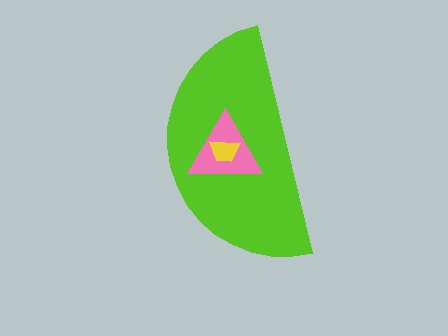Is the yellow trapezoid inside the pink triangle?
Yes.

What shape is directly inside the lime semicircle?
The pink triangle.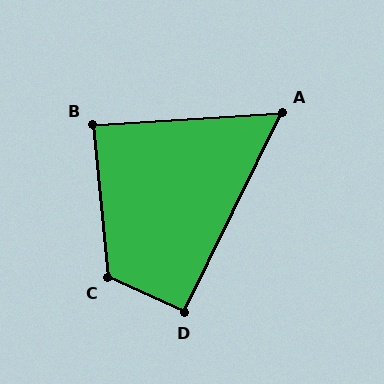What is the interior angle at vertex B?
Approximately 88 degrees (approximately right).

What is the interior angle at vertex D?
Approximately 92 degrees (approximately right).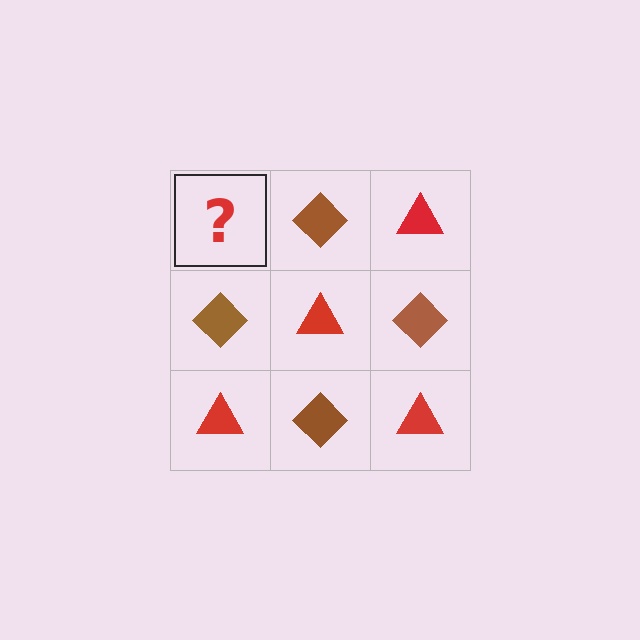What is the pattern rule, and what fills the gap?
The rule is that it alternates red triangle and brown diamond in a checkerboard pattern. The gap should be filled with a red triangle.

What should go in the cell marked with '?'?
The missing cell should contain a red triangle.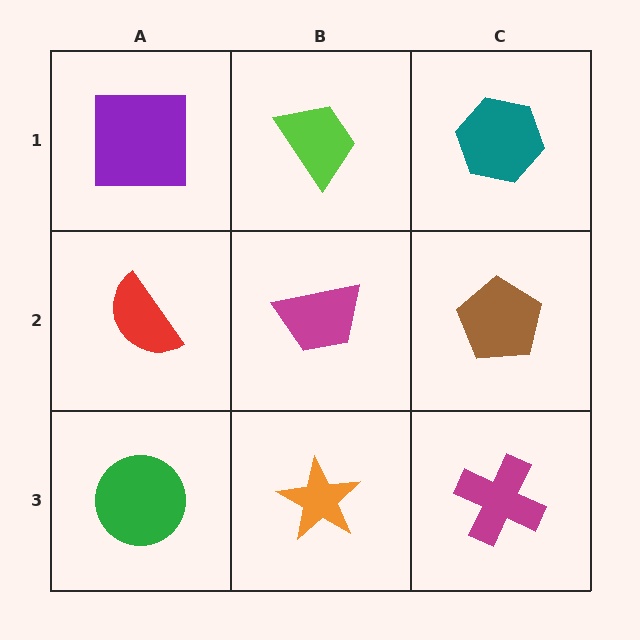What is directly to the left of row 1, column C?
A lime trapezoid.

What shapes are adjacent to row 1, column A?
A red semicircle (row 2, column A), a lime trapezoid (row 1, column B).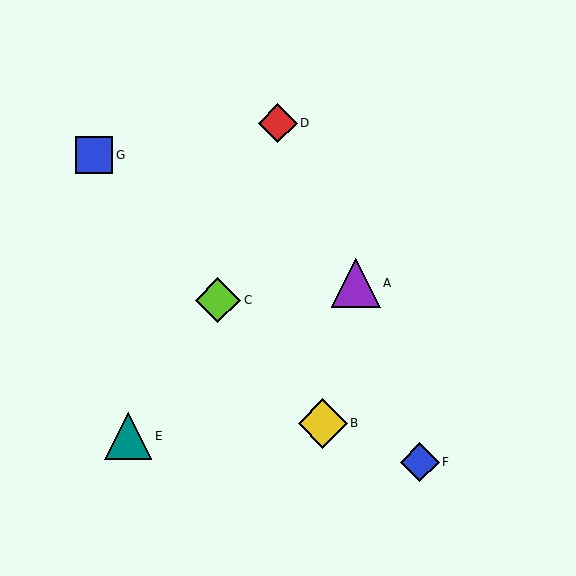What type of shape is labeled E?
Shape E is a teal triangle.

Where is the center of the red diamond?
The center of the red diamond is at (278, 123).